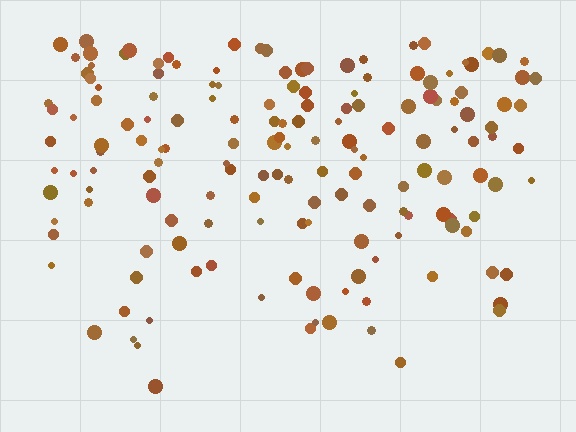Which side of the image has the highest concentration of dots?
The top.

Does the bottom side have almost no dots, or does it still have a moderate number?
Still a moderate number, just noticeably fewer than the top.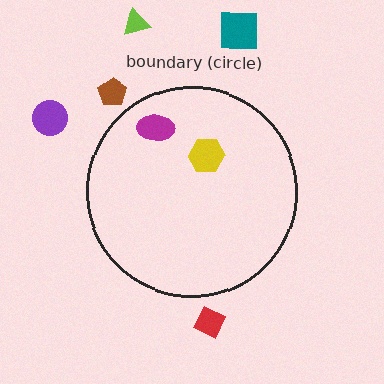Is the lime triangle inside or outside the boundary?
Outside.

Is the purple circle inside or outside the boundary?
Outside.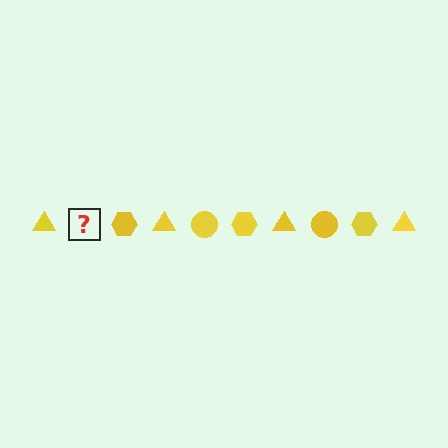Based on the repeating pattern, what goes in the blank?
The blank should be a yellow circle.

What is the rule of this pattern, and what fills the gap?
The rule is that the pattern cycles through triangle, circle, hexagon shapes in yellow. The gap should be filled with a yellow circle.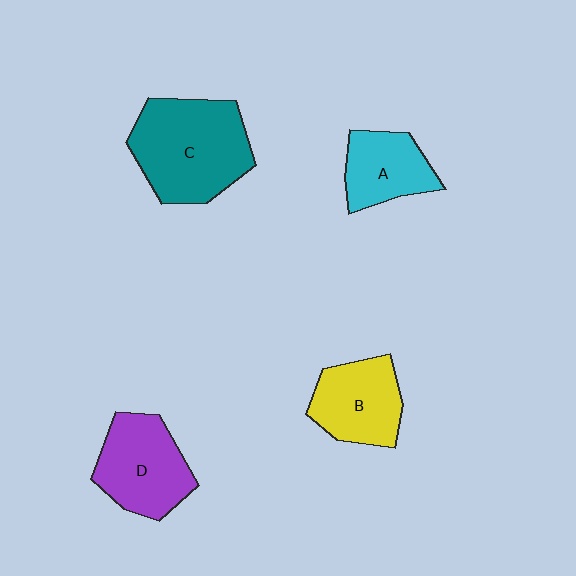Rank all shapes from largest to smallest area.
From largest to smallest: C (teal), D (purple), B (yellow), A (cyan).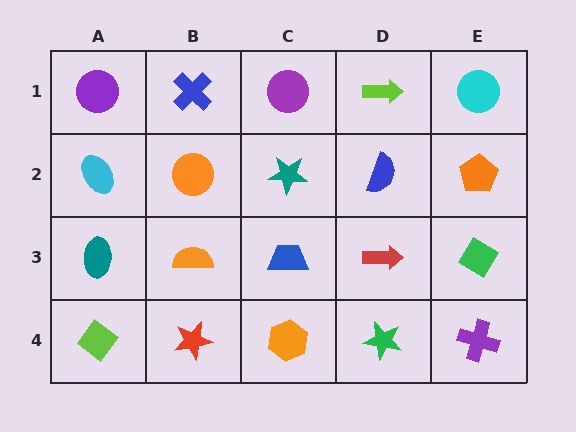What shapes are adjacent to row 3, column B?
An orange circle (row 2, column B), a red star (row 4, column B), a teal ellipse (row 3, column A), a blue trapezoid (row 3, column C).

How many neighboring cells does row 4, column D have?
3.